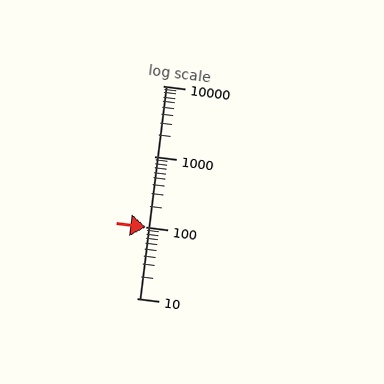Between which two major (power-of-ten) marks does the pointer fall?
The pointer is between 100 and 1000.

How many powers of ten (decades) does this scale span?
The scale spans 3 decades, from 10 to 10000.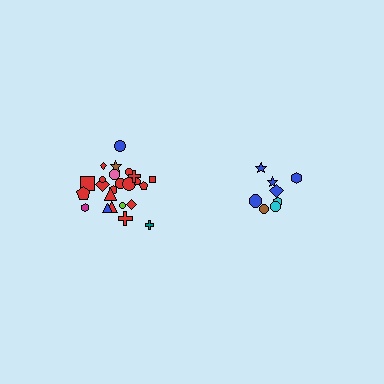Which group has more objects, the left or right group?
The left group.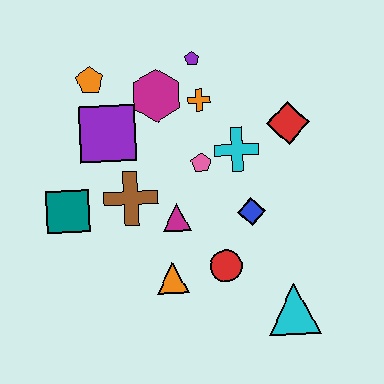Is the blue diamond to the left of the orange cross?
No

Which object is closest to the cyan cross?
The pink pentagon is closest to the cyan cross.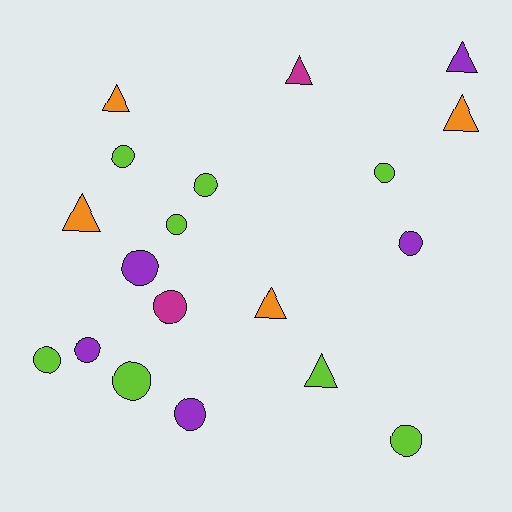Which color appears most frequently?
Lime, with 8 objects.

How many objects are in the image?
There are 19 objects.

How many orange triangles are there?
There are 4 orange triangles.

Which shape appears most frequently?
Circle, with 12 objects.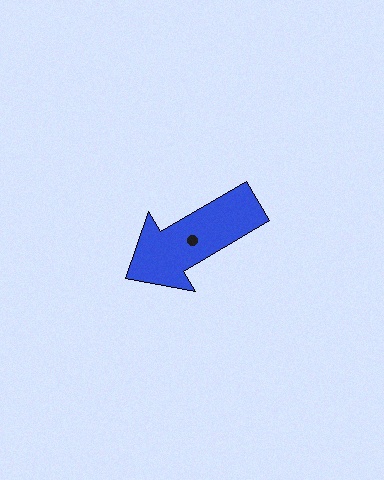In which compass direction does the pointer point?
Southwest.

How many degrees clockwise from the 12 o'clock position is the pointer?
Approximately 240 degrees.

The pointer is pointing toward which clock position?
Roughly 8 o'clock.